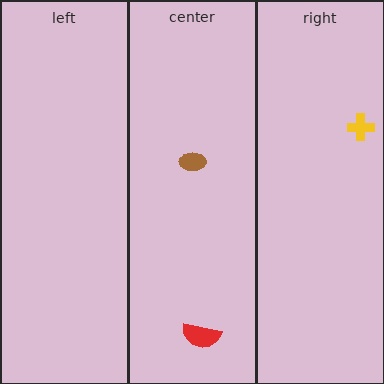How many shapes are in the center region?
2.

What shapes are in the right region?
The yellow cross.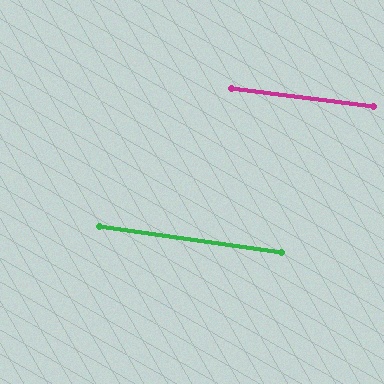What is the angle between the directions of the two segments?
Approximately 1 degree.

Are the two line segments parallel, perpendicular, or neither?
Parallel — their directions differ by only 0.9°.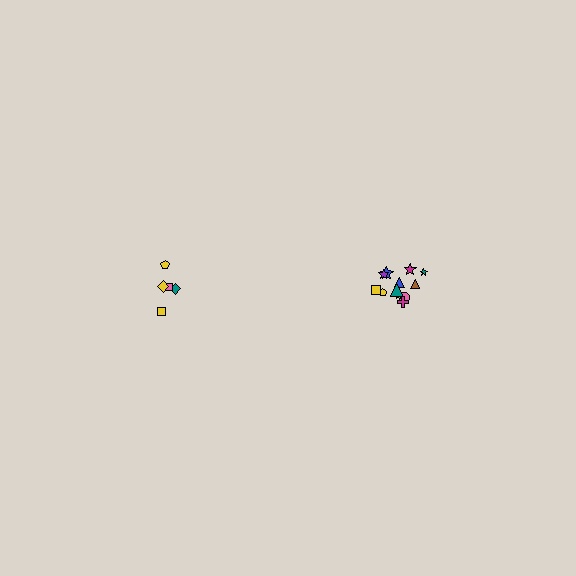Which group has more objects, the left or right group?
The right group.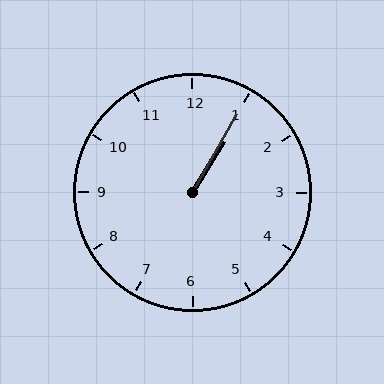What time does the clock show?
1:05.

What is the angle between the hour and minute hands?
Approximately 2 degrees.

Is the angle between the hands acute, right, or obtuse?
It is acute.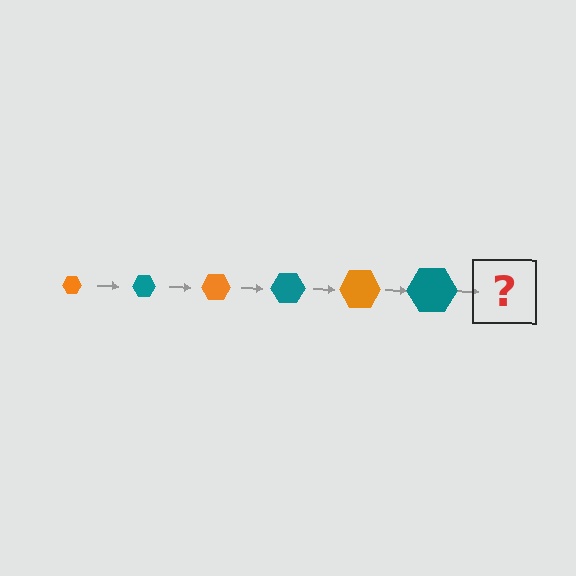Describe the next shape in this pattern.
It should be an orange hexagon, larger than the previous one.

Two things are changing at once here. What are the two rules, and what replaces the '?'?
The two rules are that the hexagon grows larger each step and the color cycles through orange and teal. The '?' should be an orange hexagon, larger than the previous one.